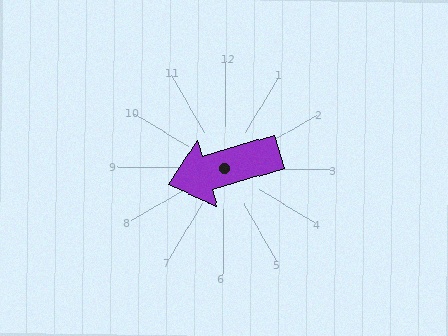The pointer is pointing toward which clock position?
Roughly 8 o'clock.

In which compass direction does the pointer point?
West.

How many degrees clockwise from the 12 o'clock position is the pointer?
Approximately 253 degrees.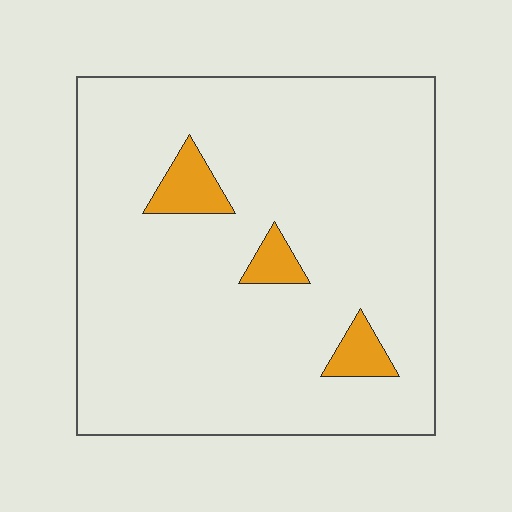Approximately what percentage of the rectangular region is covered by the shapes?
Approximately 5%.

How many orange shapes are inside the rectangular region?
3.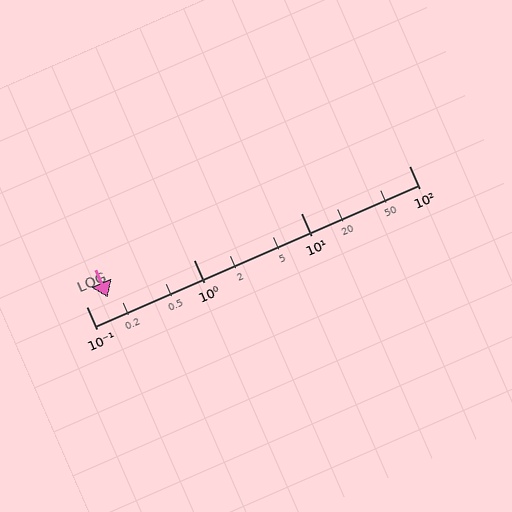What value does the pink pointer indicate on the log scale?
The pointer indicates approximately 0.16.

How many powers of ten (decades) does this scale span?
The scale spans 3 decades, from 0.1 to 100.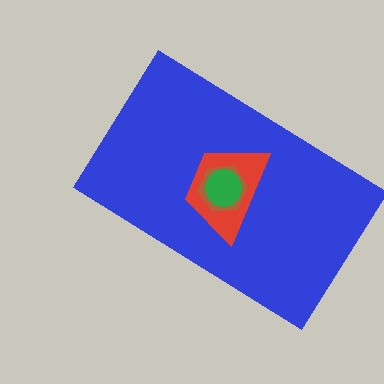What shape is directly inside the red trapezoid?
The brown hexagon.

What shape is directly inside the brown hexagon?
The green circle.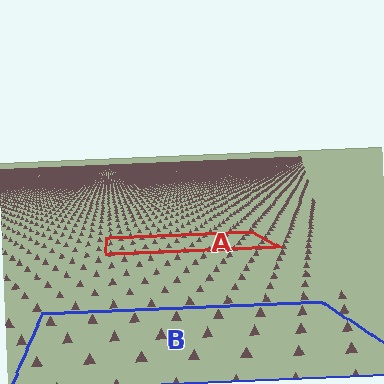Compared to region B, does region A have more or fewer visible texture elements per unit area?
Region A has more texture elements per unit area — they are packed more densely because it is farther away.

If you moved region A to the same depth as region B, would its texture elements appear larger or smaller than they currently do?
They would appear larger. At a closer depth, the same texture elements are projected at a bigger on-screen size.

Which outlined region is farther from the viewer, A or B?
Region A is farther from the viewer — the texture elements inside it appear smaller and more densely packed.